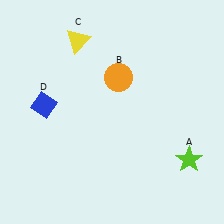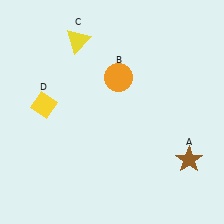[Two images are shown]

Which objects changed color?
A changed from lime to brown. D changed from blue to yellow.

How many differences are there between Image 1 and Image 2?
There are 2 differences between the two images.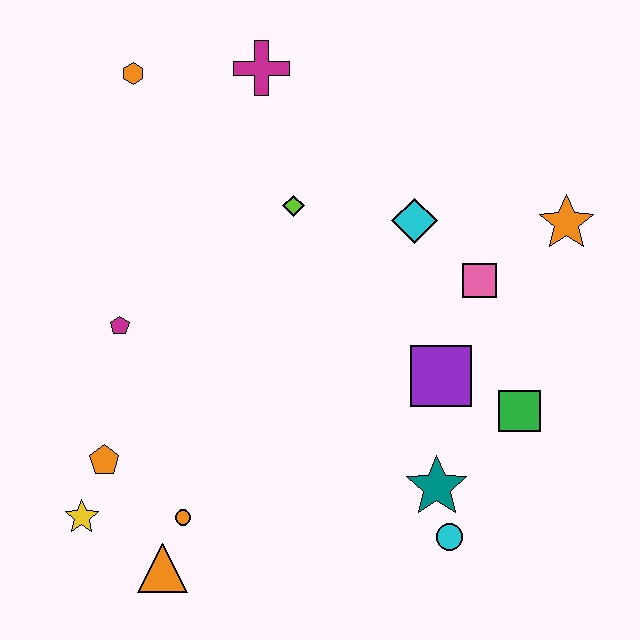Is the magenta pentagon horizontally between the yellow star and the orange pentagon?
No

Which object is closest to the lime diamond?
The cyan diamond is closest to the lime diamond.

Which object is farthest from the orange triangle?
The orange star is farthest from the orange triangle.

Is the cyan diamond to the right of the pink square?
No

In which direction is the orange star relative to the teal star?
The orange star is above the teal star.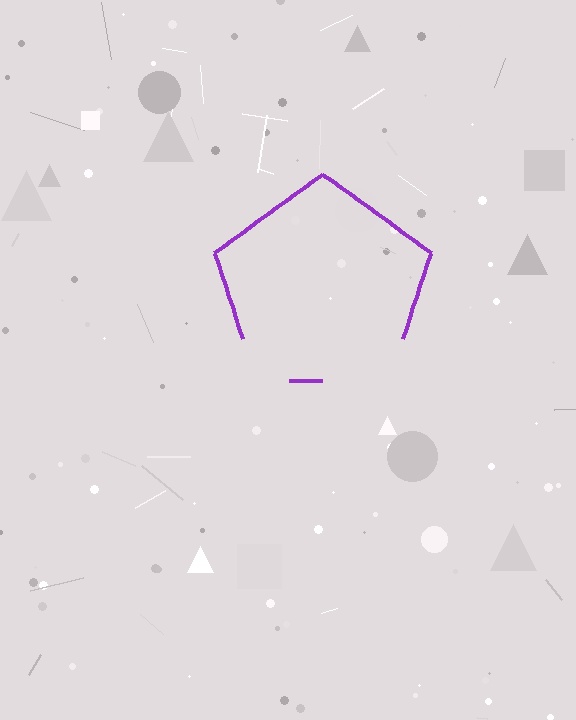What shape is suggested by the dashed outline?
The dashed outline suggests a pentagon.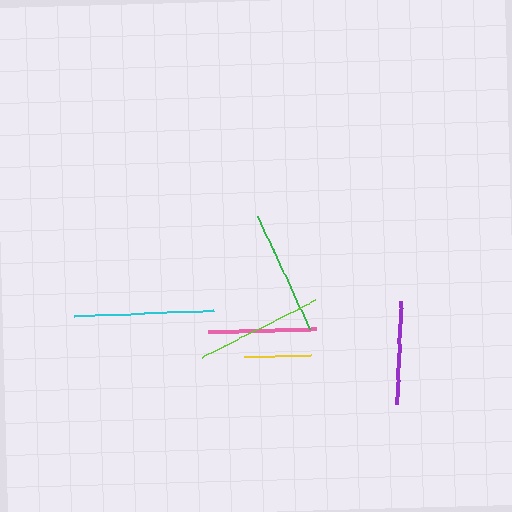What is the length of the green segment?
The green segment is approximately 124 pixels long.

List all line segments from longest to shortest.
From longest to shortest: cyan, lime, green, pink, purple, yellow.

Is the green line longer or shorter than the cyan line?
The cyan line is longer than the green line.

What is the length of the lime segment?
The lime segment is approximately 127 pixels long.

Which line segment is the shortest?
The yellow line is the shortest at approximately 67 pixels.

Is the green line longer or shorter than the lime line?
The lime line is longer than the green line.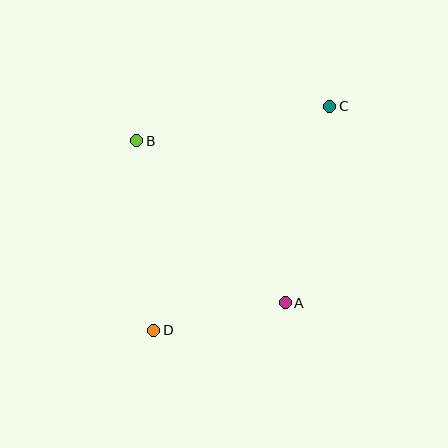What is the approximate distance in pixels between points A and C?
The distance between A and C is approximately 201 pixels.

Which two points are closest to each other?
Points A and D are closest to each other.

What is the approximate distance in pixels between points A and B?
The distance between A and B is approximately 220 pixels.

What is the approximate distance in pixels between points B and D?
The distance between B and D is approximately 191 pixels.